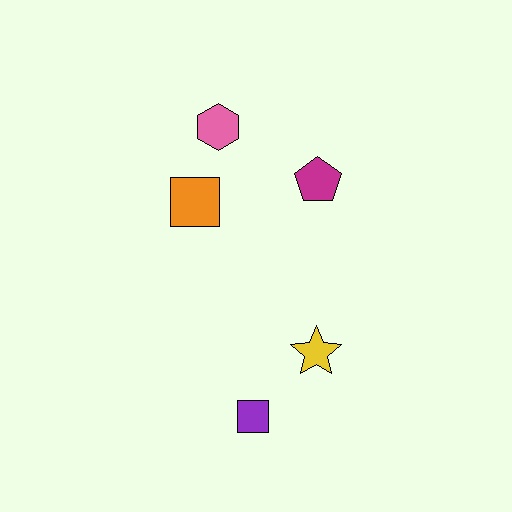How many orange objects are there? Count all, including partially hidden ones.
There is 1 orange object.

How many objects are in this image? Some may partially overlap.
There are 5 objects.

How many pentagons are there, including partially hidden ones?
There is 1 pentagon.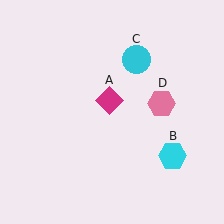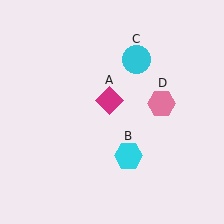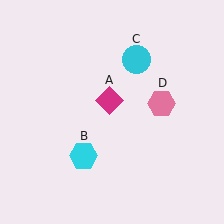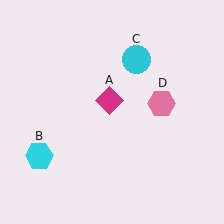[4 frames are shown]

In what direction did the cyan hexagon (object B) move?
The cyan hexagon (object B) moved left.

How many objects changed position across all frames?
1 object changed position: cyan hexagon (object B).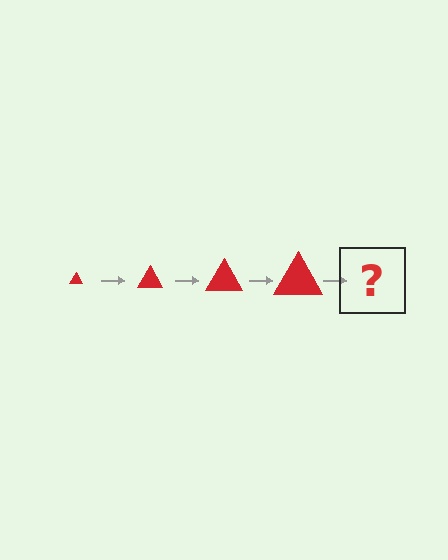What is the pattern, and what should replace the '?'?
The pattern is that the triangle gets progressively larger each step. The '?' should be a red triangle, larger than the previous one.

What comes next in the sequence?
The next element should be a red triangle, larger than the previous one.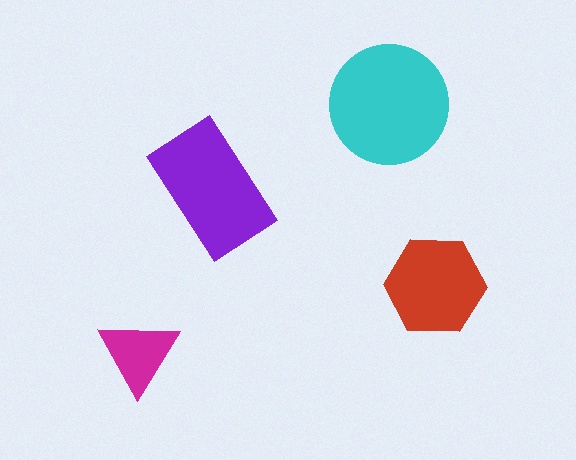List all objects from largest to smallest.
The cyan circle, the purple rectangle, the red hexagon, the magenta triangle.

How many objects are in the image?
There are 4 objects in the image.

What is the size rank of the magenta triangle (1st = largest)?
4th.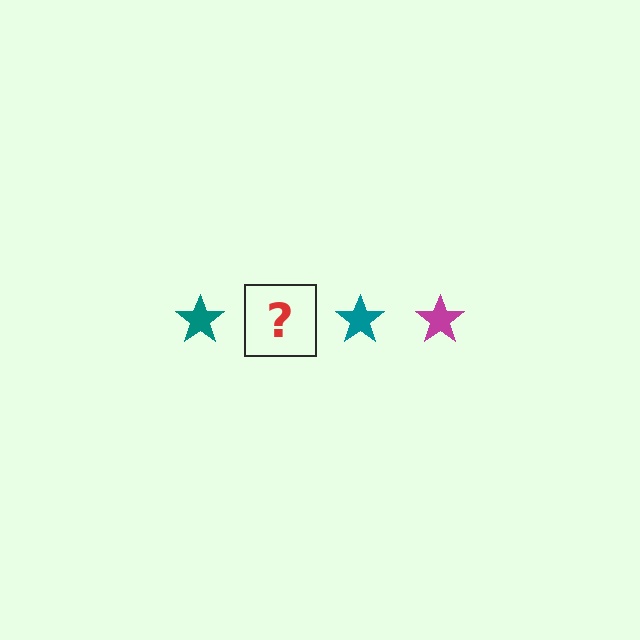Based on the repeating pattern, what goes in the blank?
The blank should be a magenta star.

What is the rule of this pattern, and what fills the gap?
The rule is that the pattern cycles through teal, magenta stars. The gap should be filled with a magenta star.